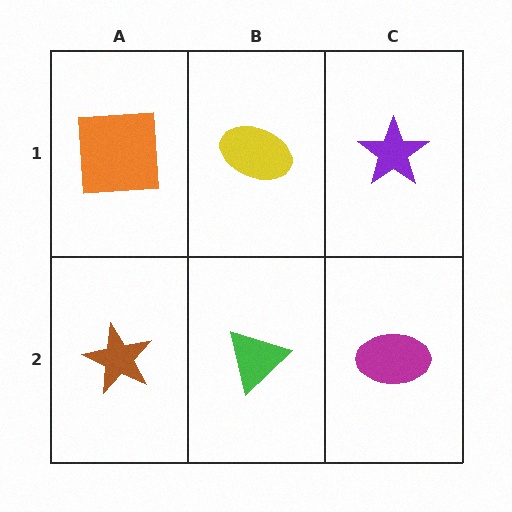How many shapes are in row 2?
3 shapes.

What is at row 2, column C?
A magenta ellipse.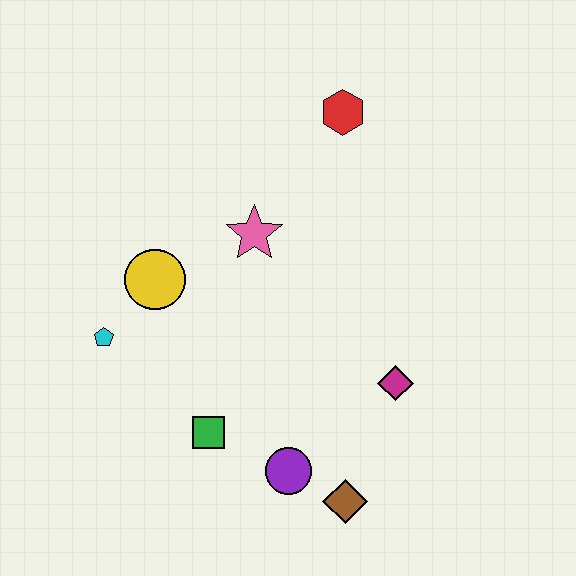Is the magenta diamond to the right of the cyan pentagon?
Yes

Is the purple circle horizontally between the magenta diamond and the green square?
Yes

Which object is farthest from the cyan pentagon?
The red hexagon is farthest from the cyan pentagon.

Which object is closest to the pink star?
The yellow circle is closest to the pink star.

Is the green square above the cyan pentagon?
No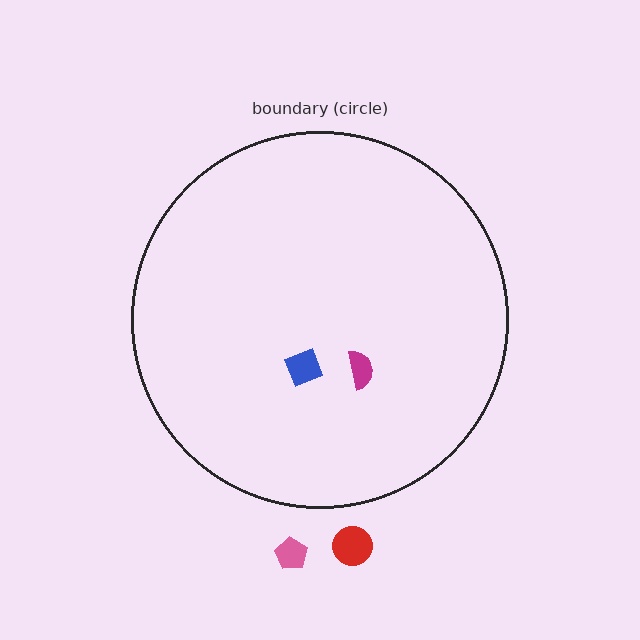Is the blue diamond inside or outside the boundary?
Inside.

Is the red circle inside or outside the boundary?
Outside.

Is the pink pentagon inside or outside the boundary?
Outside.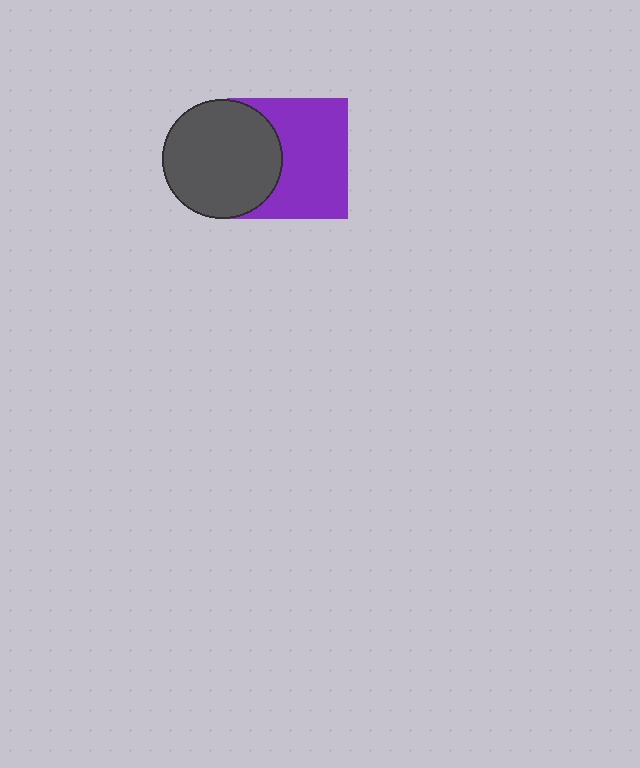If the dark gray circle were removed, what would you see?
You would see the complete purple square.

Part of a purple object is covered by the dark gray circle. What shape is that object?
It is a square.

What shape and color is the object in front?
The object in front is a dark gray circle.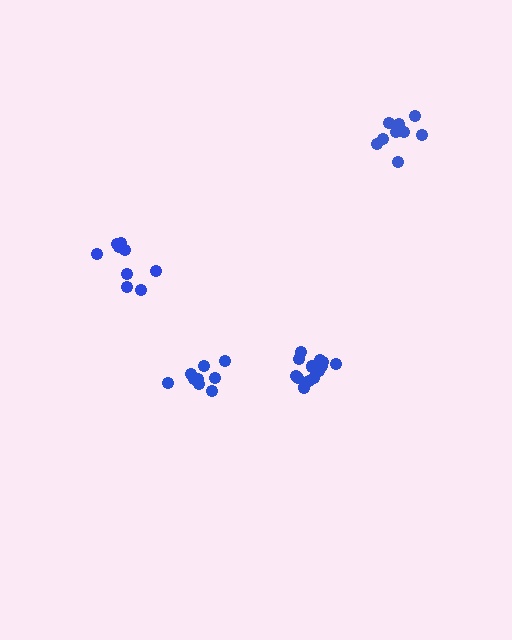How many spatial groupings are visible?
There are 4 spatial groupings.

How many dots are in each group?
Group 1: 9 dots, Group 2: 9 dots, Group 3: 9 dots, Group 4: 15 dots (42 total).